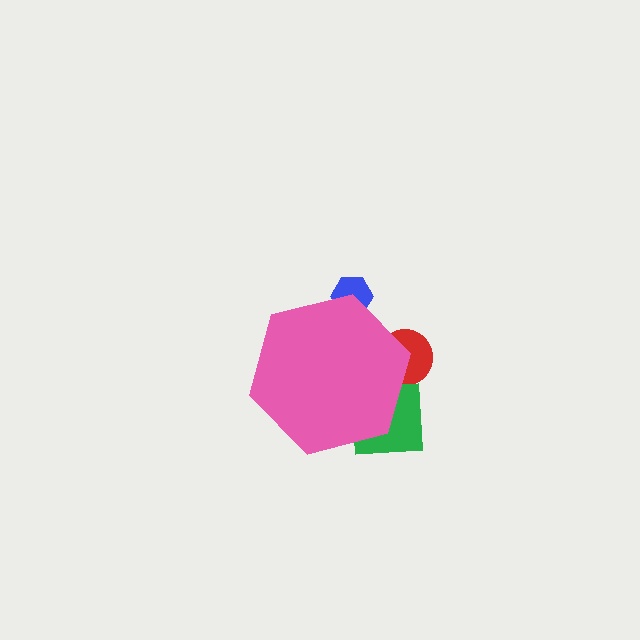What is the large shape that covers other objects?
A pink hexagon.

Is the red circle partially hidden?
Yes, the red circle is partially hidden behind the pink hexagon.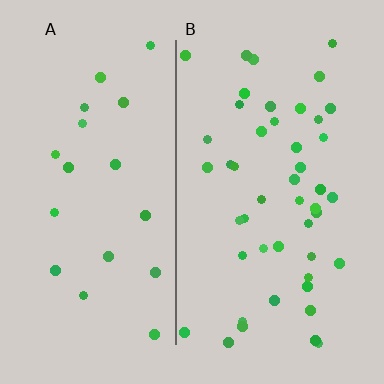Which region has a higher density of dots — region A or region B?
B (the right).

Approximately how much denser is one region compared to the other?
Approximately 2.4× — region B over region A.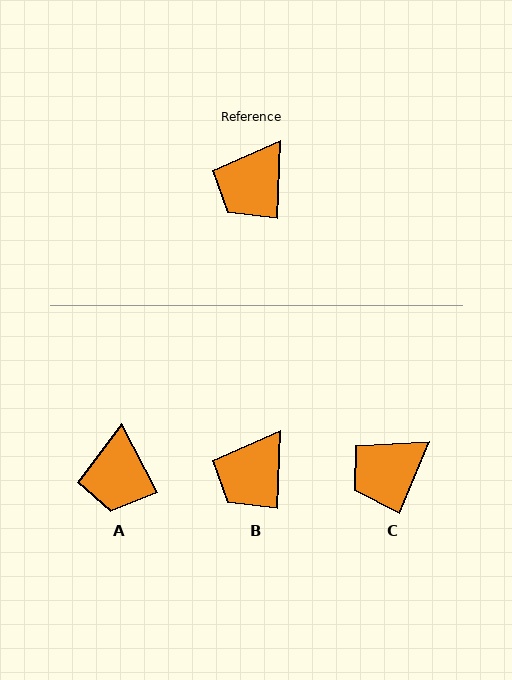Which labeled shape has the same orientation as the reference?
B.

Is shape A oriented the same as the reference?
No, it is off by about 29 degrees.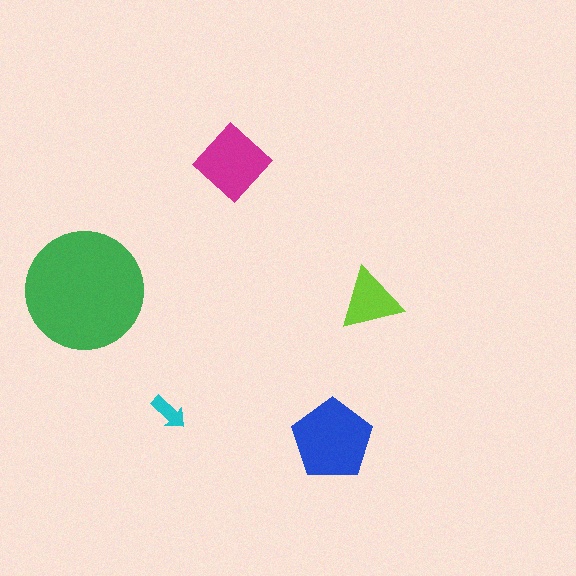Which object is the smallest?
The cyan arrow.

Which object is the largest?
The green circle.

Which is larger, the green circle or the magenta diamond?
The green circle.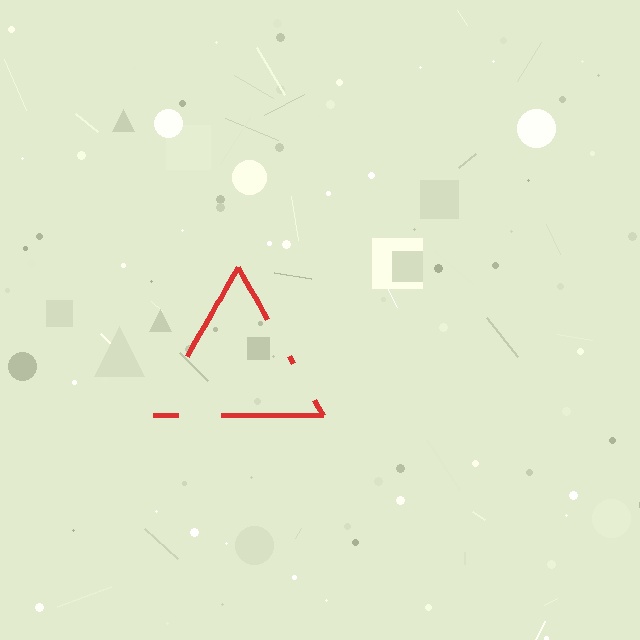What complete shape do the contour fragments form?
The contour fragments form a triangle.